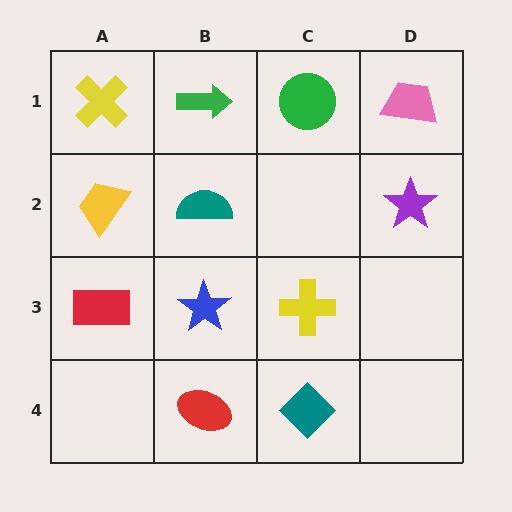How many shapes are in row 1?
4 shapes.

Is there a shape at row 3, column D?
No, that cell is empty.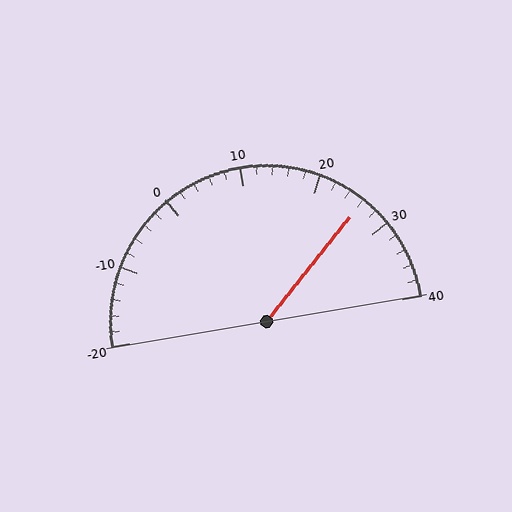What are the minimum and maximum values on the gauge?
The gauge ranges from -20 to 40.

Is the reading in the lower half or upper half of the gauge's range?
The reading is in the upper half of the range (-20 to 40).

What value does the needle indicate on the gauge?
The needle indicates approximately 26.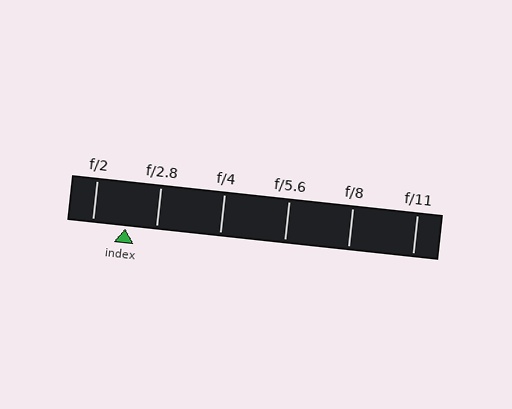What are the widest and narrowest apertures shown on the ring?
The widest aperture shown is f/2 and the narrowest is f/11.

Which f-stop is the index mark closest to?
The index mark is closest to f/2.8.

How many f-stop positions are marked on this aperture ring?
There are 6 f-stop positions marked.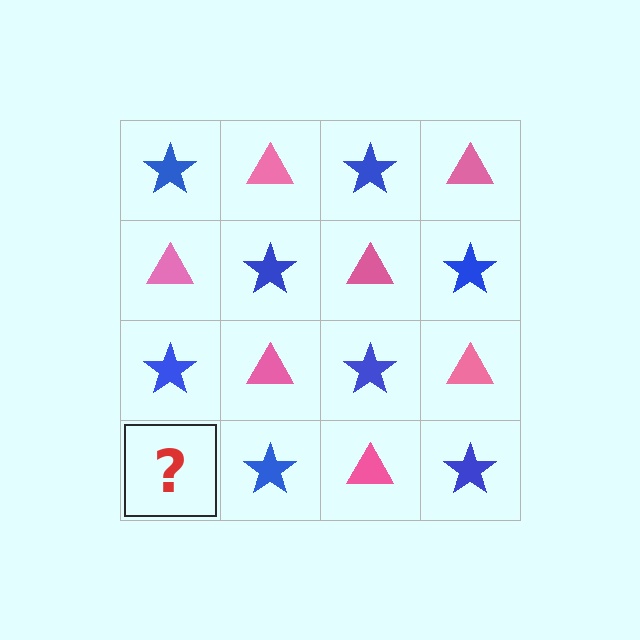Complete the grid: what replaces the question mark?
The question mark should be replaced with a pink triangle.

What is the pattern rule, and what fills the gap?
The rule is that it alternates blue star and pink triangle in a checkerboard pattern. The gap should be filled with a pink triangle.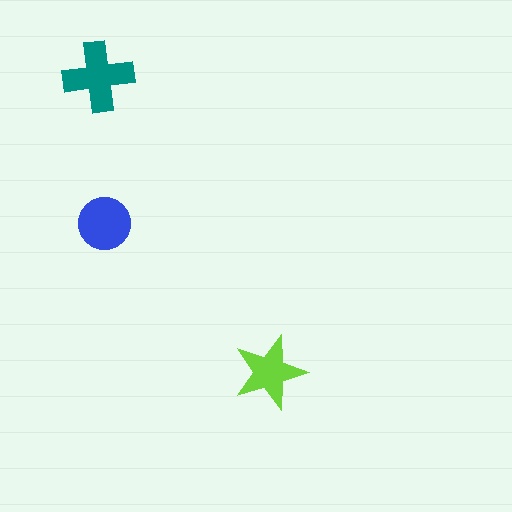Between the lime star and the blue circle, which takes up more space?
The blue circle.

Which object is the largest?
The teal cross.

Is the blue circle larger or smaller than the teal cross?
Smaller.